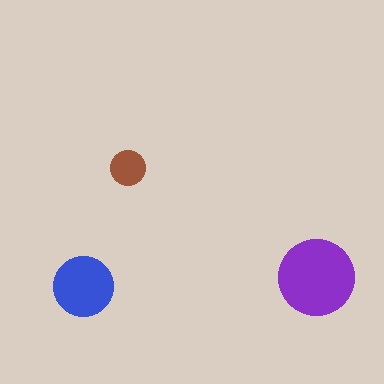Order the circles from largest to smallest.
the purple one, the blue one, the brown one.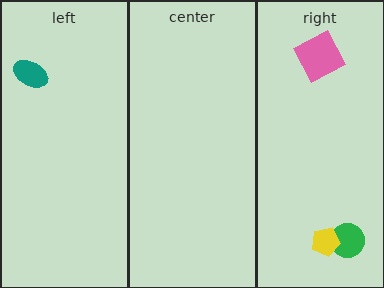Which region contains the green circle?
The right region.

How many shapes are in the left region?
1.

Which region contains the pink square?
The right region.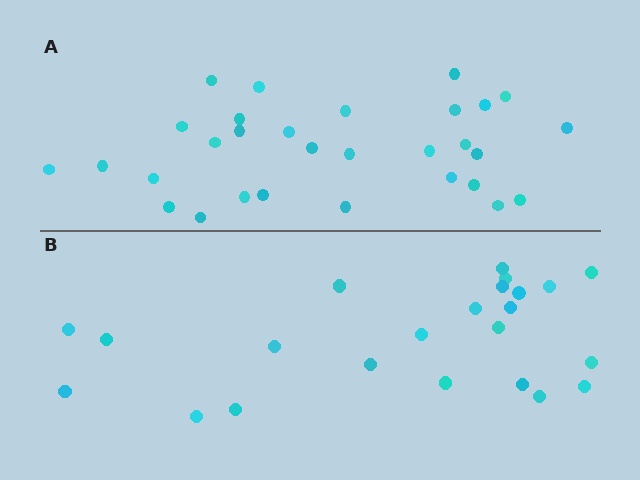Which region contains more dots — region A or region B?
Region A (the top region) has more dots.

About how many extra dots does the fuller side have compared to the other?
Region A has roughly 8 or so more dots than region B.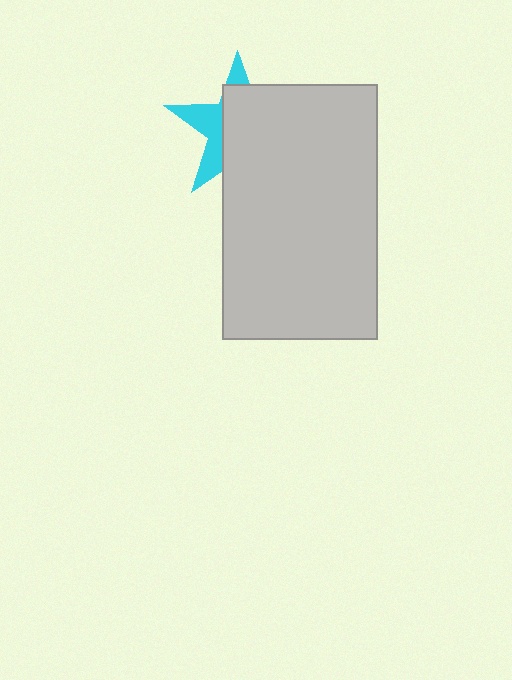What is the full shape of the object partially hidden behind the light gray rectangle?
The partially hidden object is a cyan star.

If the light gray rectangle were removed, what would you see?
You would see the complete cyan star.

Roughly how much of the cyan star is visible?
A small part of it is visible (roughly 35%).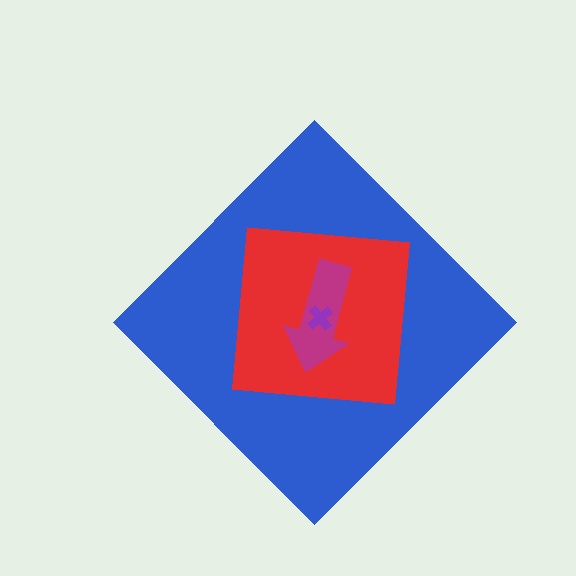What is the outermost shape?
The blue diamond.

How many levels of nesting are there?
4.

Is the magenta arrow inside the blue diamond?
Yes.